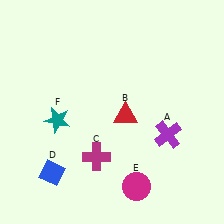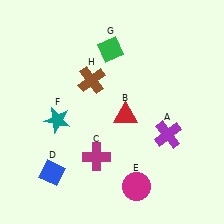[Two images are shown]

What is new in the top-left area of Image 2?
A brown cross (H) was added in the top-left area of Image 2.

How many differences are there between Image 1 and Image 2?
There are 2 differences between the two images.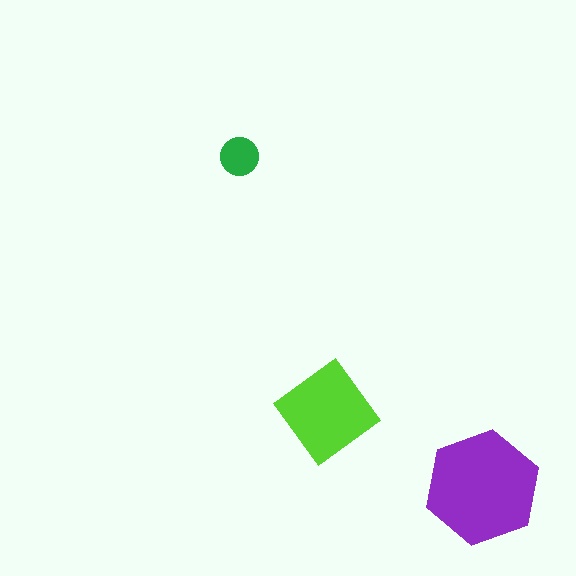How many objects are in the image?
There are 3 objects in the image.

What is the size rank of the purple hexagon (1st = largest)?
1st.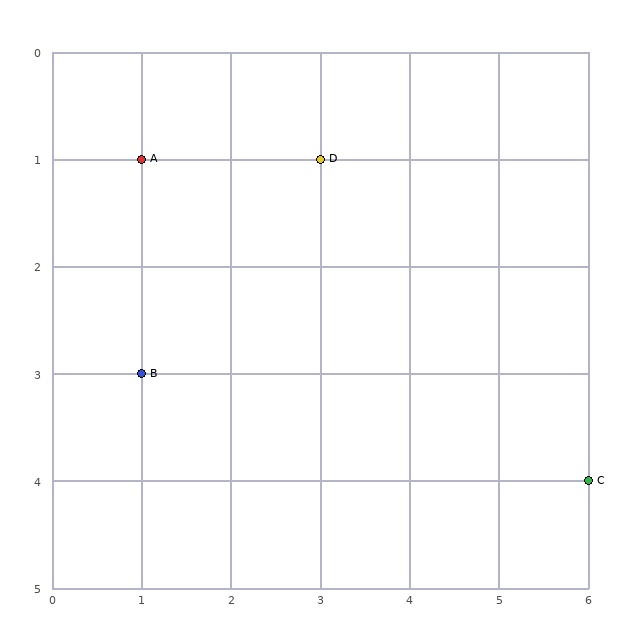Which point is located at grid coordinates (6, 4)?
Point C is at (6, 4).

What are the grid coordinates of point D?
Point D is at grid coordinates (3, 1).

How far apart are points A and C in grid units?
Points A and C are 5 columns and 3 rows apart (about 5.8 grid units diagonally).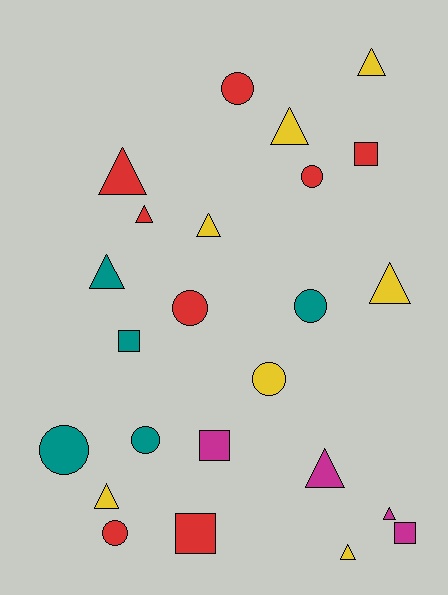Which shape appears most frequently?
Triangle, with 11 objects.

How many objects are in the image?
There are 24 objects.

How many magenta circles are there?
There are no magenta circles.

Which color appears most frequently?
Red, with 8 objects.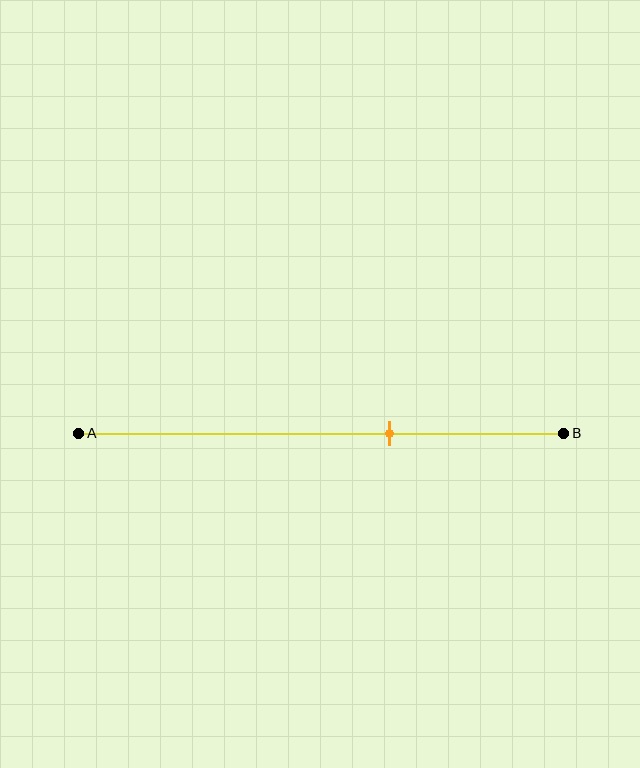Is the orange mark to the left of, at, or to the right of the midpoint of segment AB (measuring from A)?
The orange mark is to the right of the midpoint of segment AB.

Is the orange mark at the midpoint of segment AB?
No, the mark is at about 65% from A, not at the 50% midpoint.